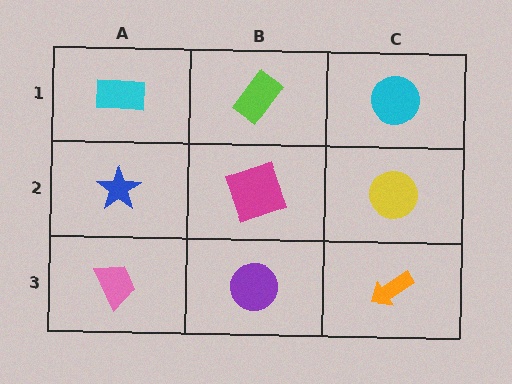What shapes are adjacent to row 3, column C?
A yellow circle (row 2, column C), a purple circle (row 3, column B).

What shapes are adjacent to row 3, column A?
A blue star (row 2, column A), a purple circle (row 3, column B).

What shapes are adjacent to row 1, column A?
A blue star (row 2, column A), a lime rectangle (row 1, column B).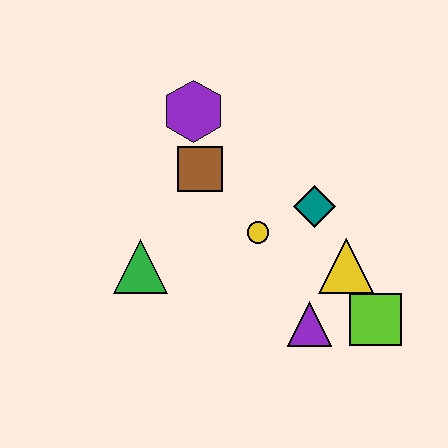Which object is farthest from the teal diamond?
The green triangle is farthest from the teal diamond.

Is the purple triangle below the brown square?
Yes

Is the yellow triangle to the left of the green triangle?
No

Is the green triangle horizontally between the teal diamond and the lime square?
No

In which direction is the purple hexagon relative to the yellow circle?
The purple hexagon is above the yellow circle.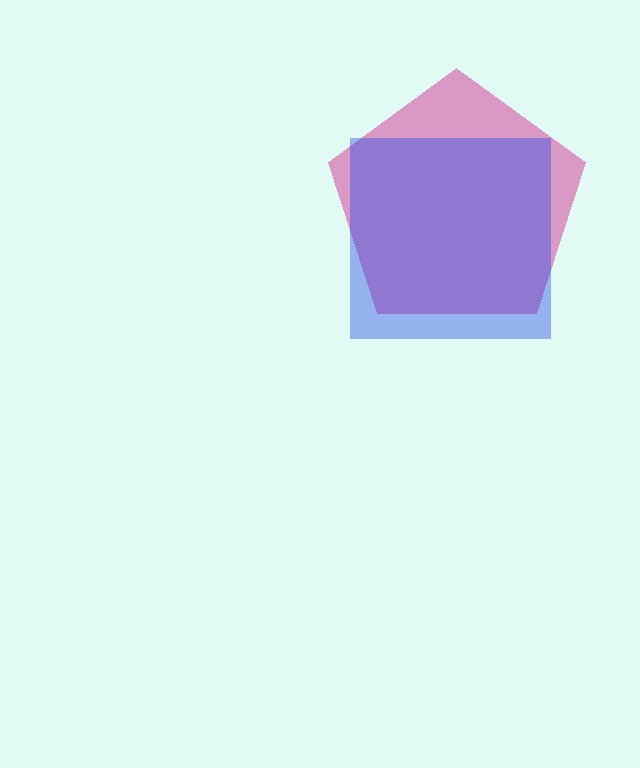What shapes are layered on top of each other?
The layered shapes are: a magenta pentagon, a blue square.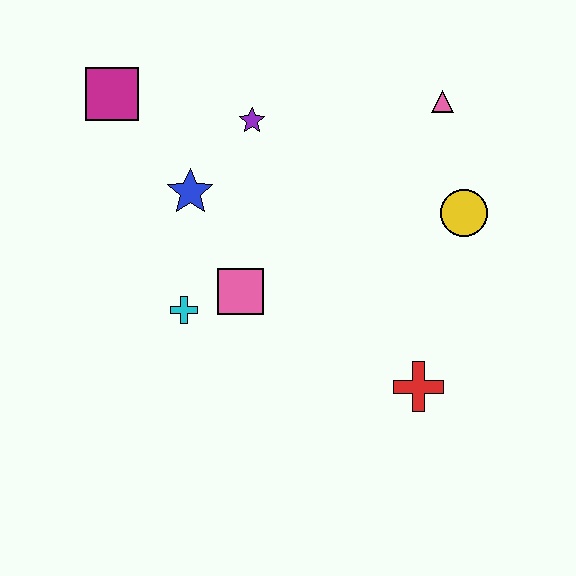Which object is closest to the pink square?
The cyan cross is closest to the pink square.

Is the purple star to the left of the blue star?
No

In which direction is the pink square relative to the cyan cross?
The pink square is to the right of the cyan cross.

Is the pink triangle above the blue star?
Yes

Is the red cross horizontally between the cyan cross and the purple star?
No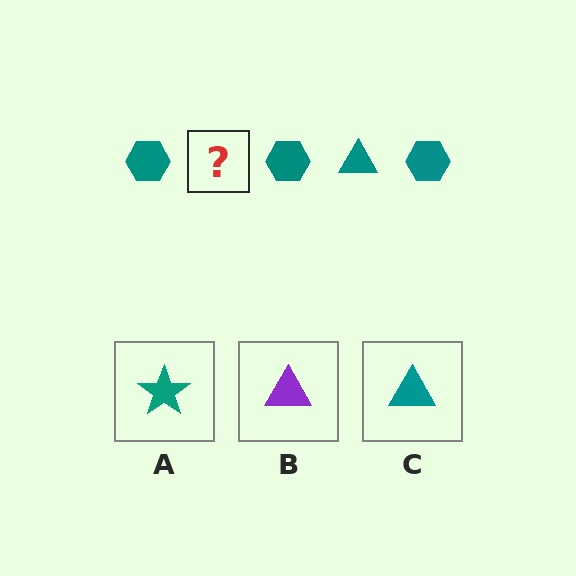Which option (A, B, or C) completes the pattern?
C.